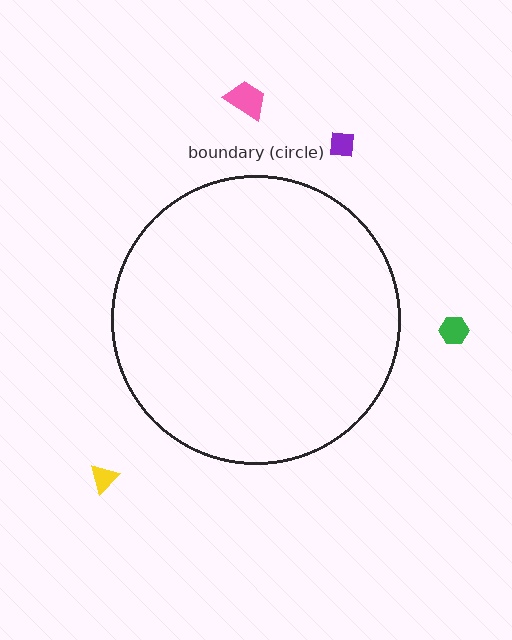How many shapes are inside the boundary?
0 inside, 4 outside.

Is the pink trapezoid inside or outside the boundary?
Outside.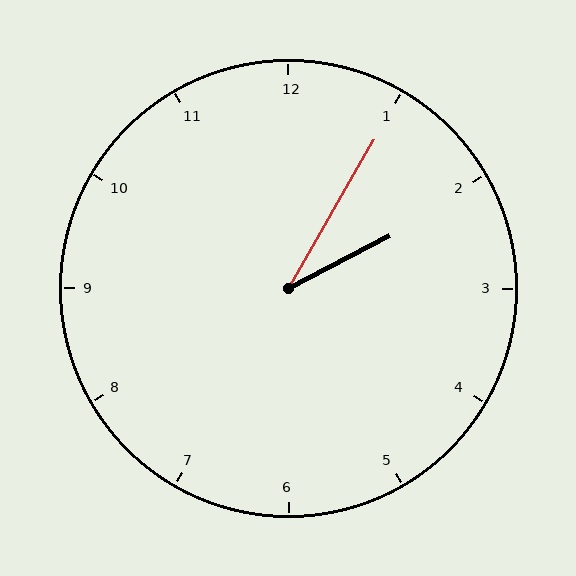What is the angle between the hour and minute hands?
Approximately 32 degrees.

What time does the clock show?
2:05.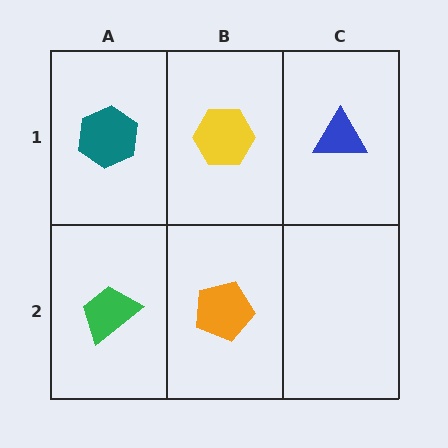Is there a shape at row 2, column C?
No, that cell is empty.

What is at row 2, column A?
A green trapezoid.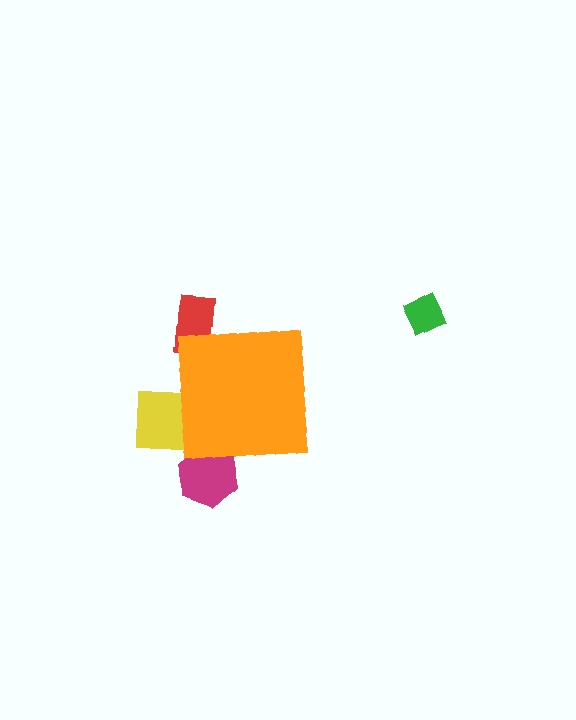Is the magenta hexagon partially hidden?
Yes, the magenta hexagon is partially hidden behind the orange square.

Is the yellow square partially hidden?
Yes, the yellow square is partially hidden behind the orange square.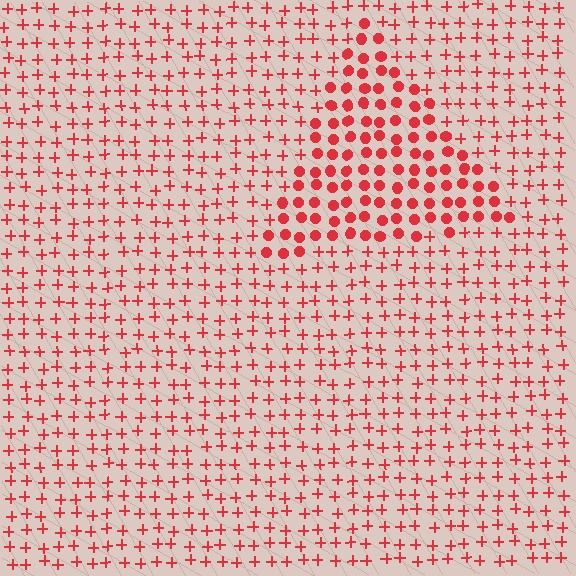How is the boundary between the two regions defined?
The boundary is defined by a change in element shape: circles inside vs. plus signs outside. All elements share the same color and spacing.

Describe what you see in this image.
The image is filled with small red elements arranged in a uniform grid. A triangle-shaped region contains circles, while the surrounding area contains plus signs. The boundary is defined purely by the change in element shape.